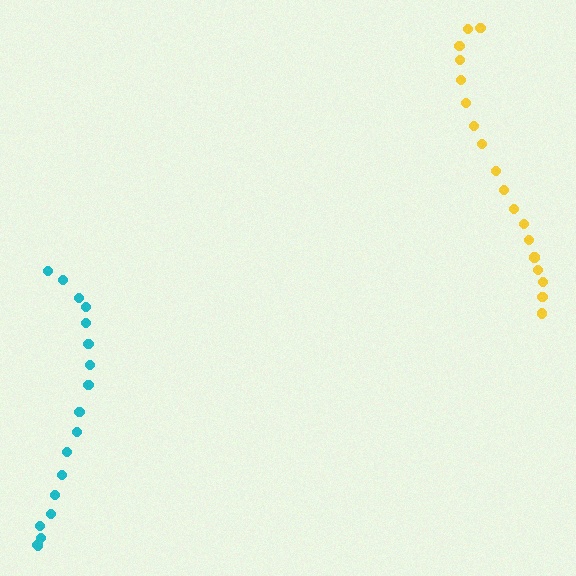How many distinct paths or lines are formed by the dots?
There are 2 distinct paths.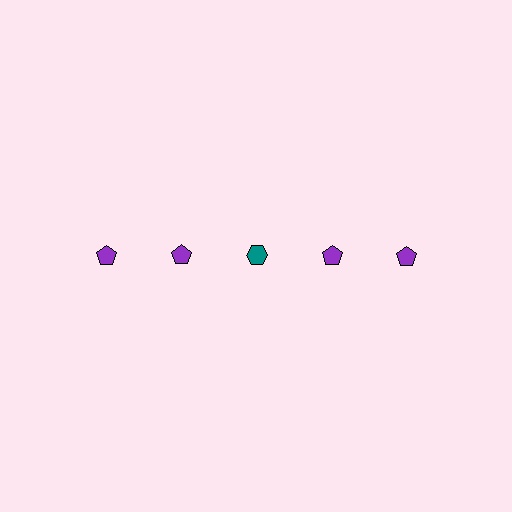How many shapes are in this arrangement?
There are 5 shapes arranged in a grid pattern.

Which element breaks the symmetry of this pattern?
The teal hexagon in the top row, center column breaks the symmetry. All other shapes are purple pentagons.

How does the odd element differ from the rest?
It differs in both color (teal instead of purple) and shape (hexagon instead of pentagon).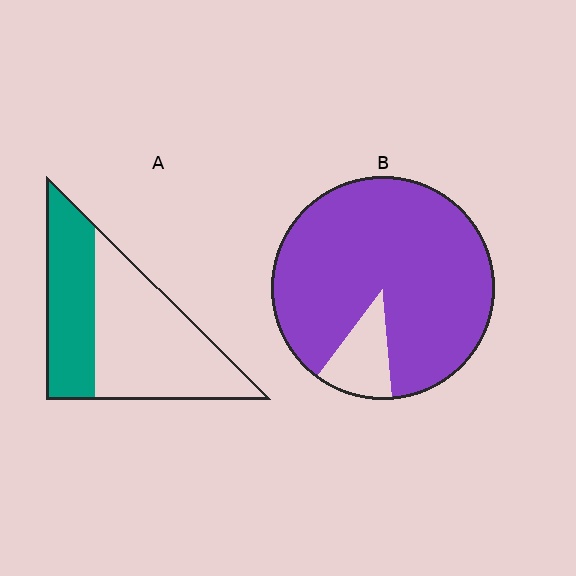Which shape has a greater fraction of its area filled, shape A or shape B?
Shape B.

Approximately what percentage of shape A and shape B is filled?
A is approximately 40% and B is approximately 90%.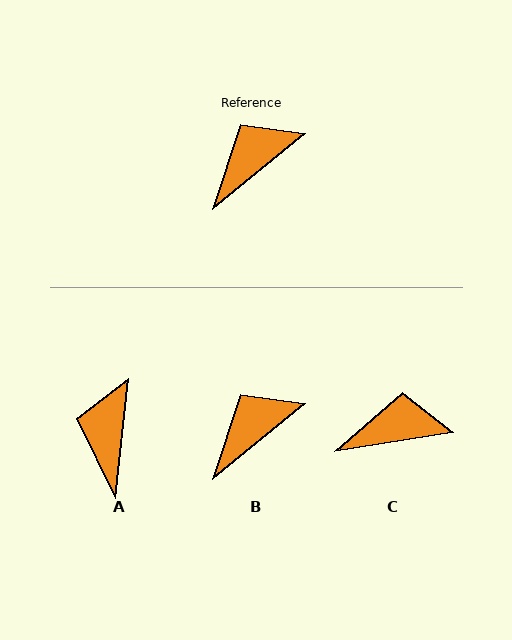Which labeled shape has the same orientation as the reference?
B.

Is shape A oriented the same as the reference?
No, it is off by about 44 degrees.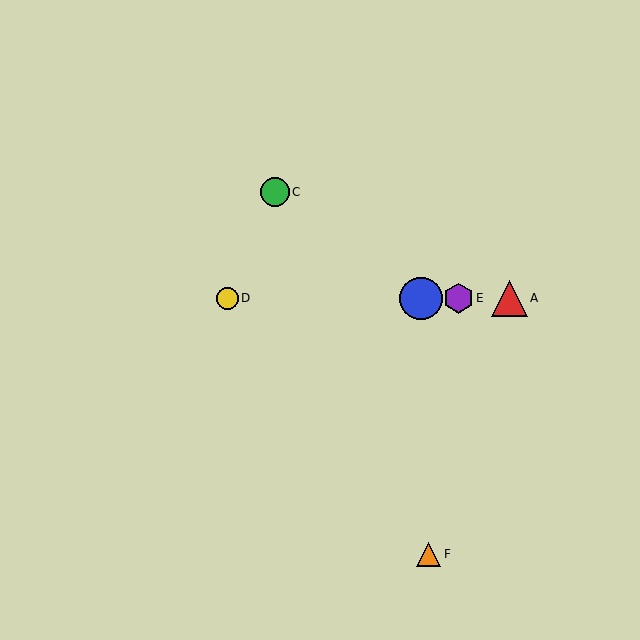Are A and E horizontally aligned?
Yes, both are at y≈298.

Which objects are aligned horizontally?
Objects A, B, D, E are aligned horizontally.